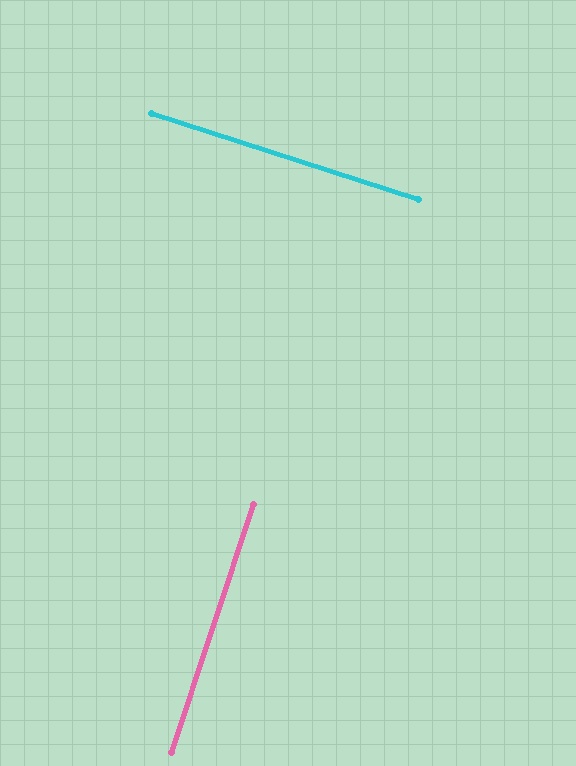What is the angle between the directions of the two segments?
Approximately 89 degrees.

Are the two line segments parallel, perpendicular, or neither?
Perpendicular — they meet at approximately 89°.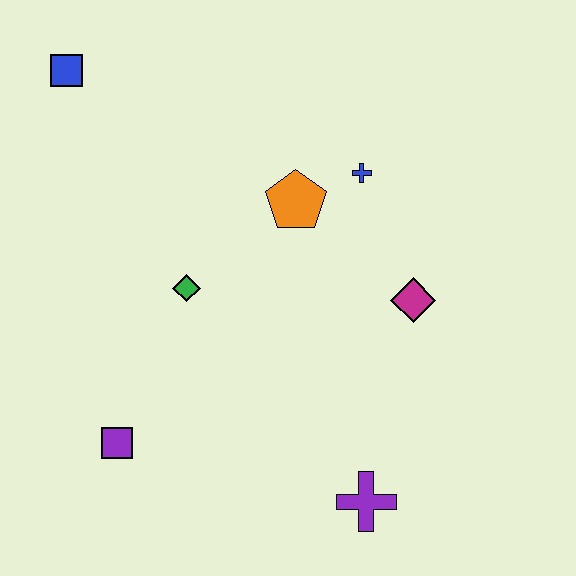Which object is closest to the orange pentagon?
The blue cross is closest to the orange pentagon.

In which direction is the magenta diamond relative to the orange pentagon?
The magenta diamond is to the right of the orange pentagon.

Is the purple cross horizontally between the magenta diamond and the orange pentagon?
Yes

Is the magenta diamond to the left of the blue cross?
No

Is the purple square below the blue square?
Yes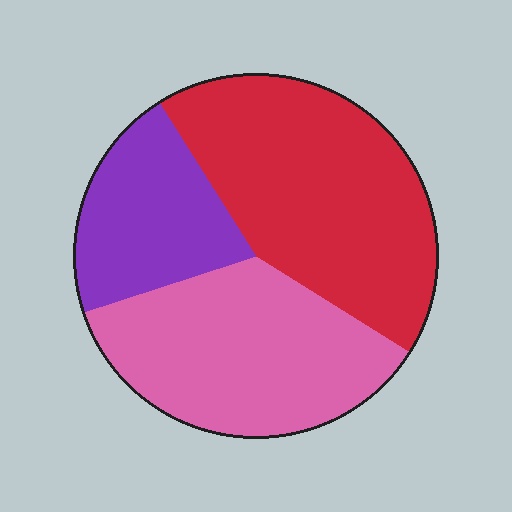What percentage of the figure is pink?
Pink takes up about three eighths (3/8) of the figure.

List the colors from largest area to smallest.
From largest to smallest: red, pink, purple.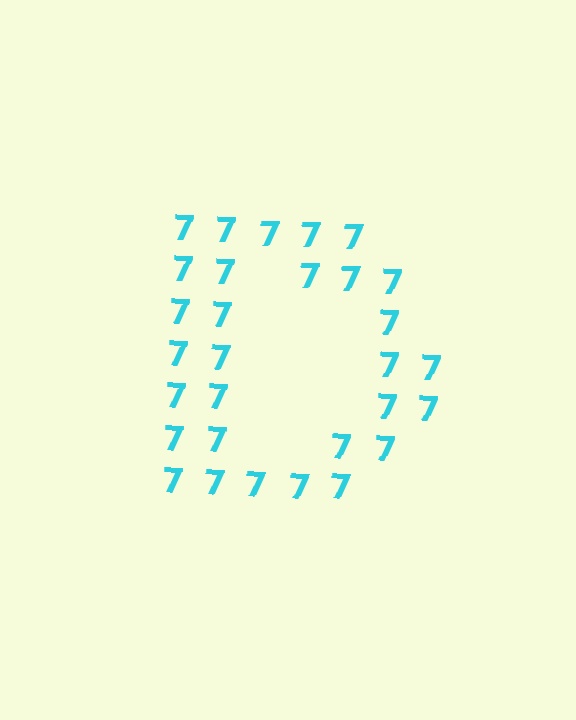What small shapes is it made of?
It is made of small digit 7's.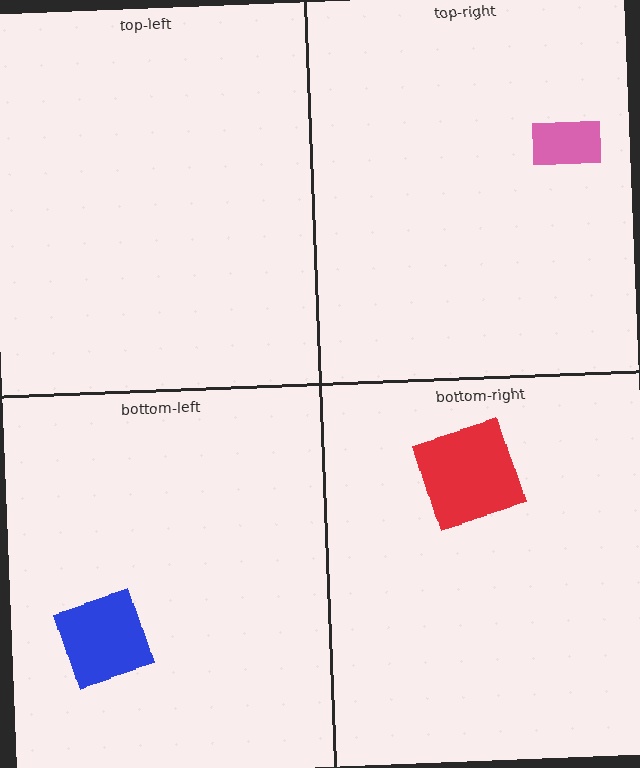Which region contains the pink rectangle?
The top-right region.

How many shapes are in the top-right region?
1.